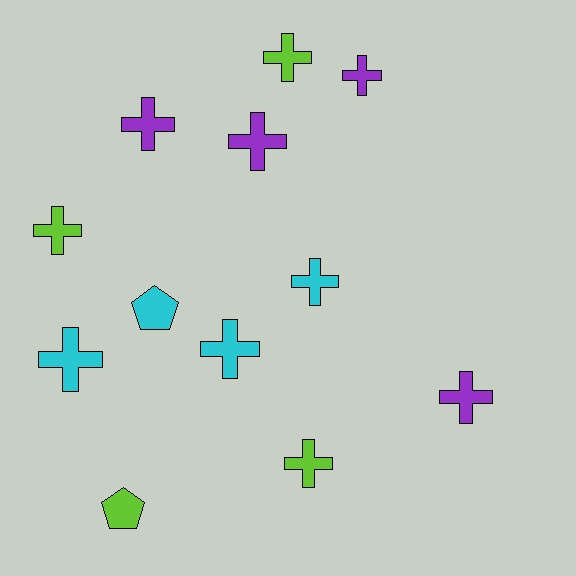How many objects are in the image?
There are 12 objects.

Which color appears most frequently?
Lime, with 4 objects.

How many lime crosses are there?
There are 3 lime crosses.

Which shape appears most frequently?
Cross, with 10 objects.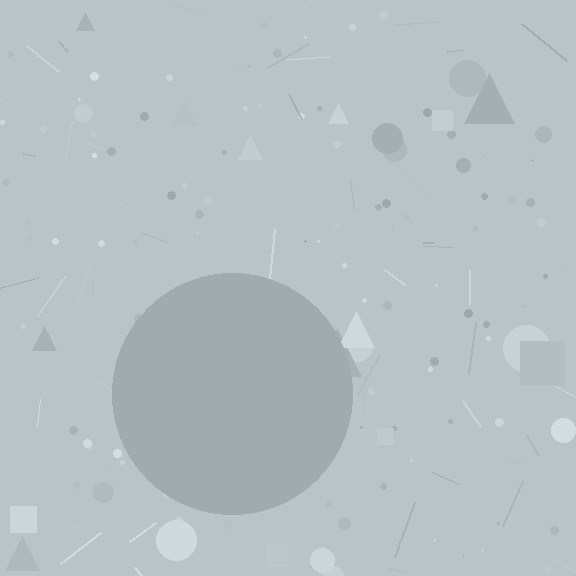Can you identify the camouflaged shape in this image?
The camouflaged shape is a circle.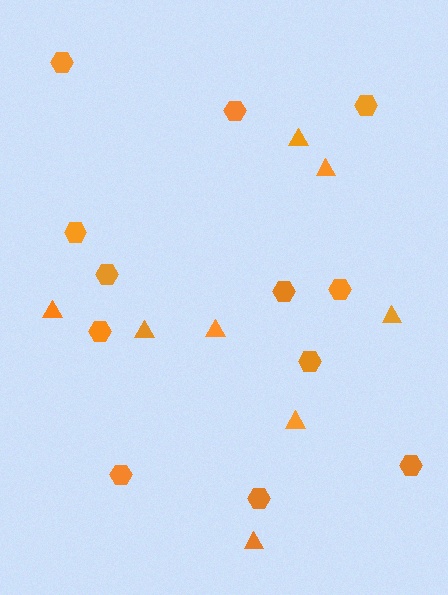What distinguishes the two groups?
There are 2 groups: one group of triangles (8) and one group of hexagons (12).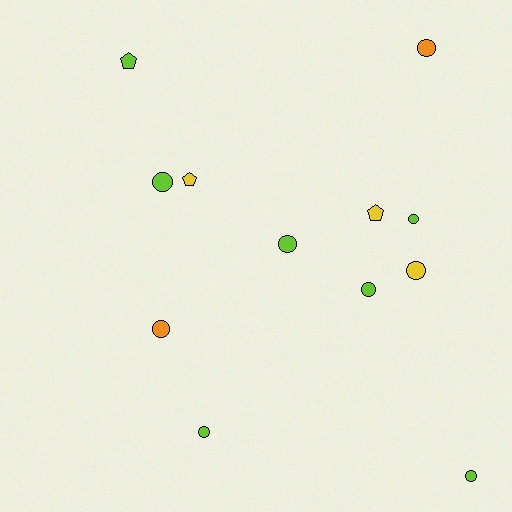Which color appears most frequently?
Lime, with 7 objects.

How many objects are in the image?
There are 12 objects.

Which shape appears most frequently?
Circle, with 9 objects.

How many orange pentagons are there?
There are no orange pentagons.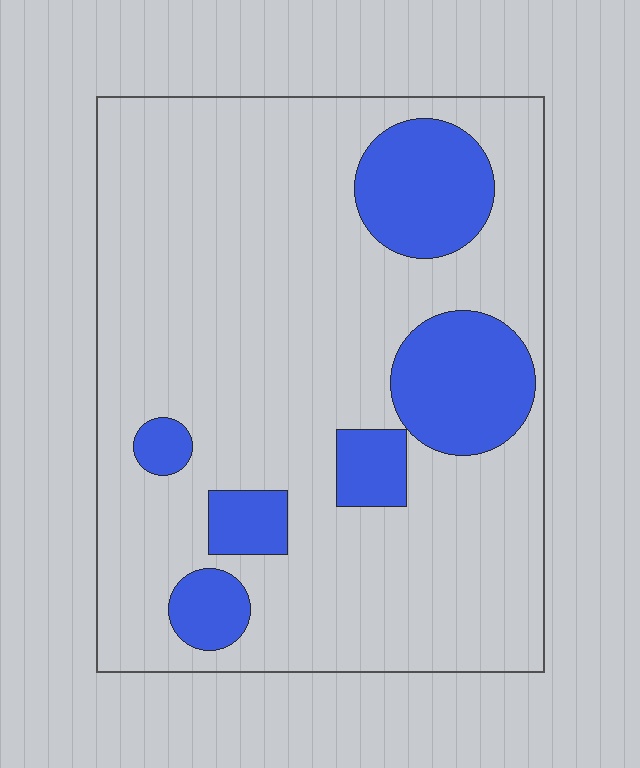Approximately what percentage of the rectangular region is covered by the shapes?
Approximately 20%.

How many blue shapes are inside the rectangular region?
6.